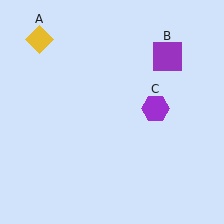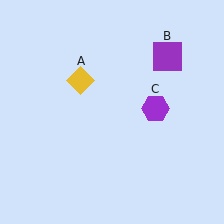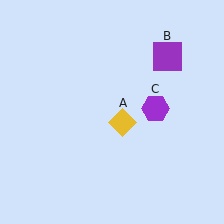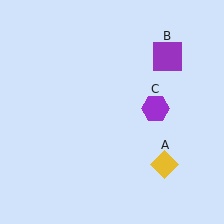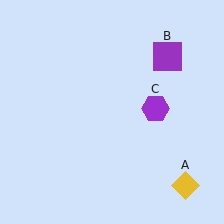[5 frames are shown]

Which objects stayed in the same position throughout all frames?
Purple square (object B) and purple hexagon (object C) remained stationary.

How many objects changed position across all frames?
1 object changed position: yellow diamond (object A).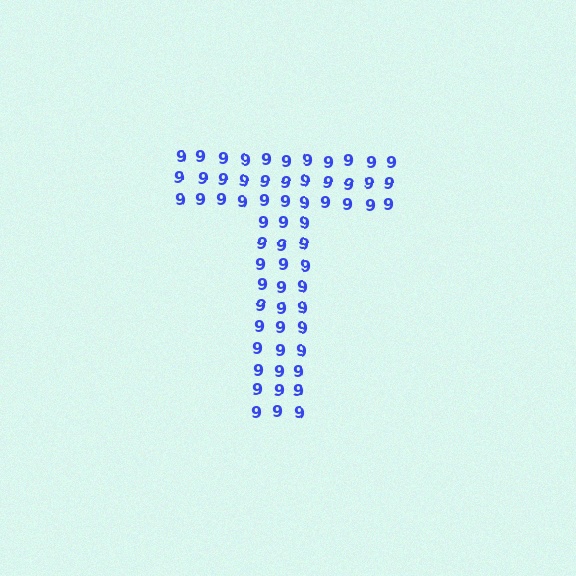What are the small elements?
The small elements are digit 9's.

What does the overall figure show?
The overall figure shows the letter T.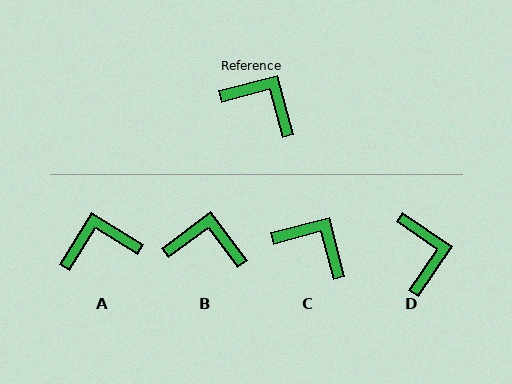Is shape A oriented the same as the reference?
No, it is off by about 43 degrees.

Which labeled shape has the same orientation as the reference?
C.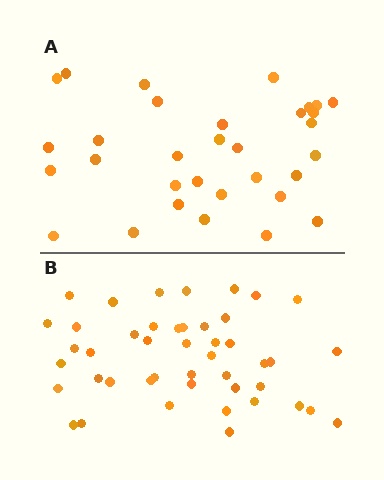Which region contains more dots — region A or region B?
Region B (the bottom region) has more dots.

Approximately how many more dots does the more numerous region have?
Region B has approximately 15 more dots than region A.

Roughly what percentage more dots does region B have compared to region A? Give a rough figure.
About 40% more.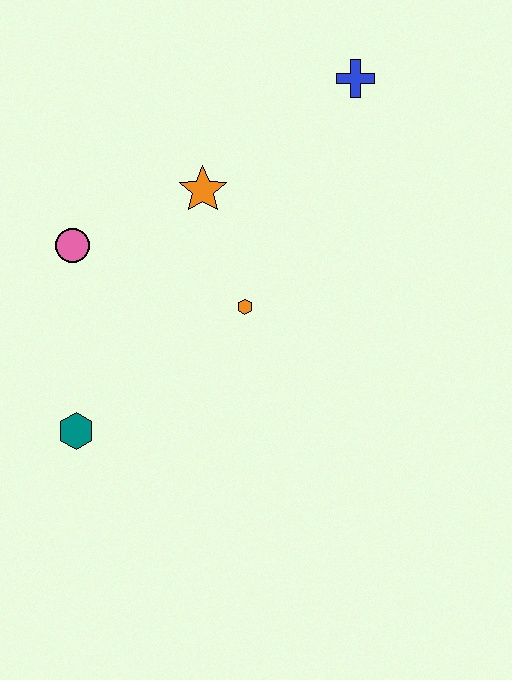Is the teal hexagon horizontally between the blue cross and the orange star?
No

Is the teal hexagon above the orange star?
No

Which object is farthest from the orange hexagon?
The blue cross is farthest from the orange hexagon.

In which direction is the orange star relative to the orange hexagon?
The orange star is above the orange hexagon.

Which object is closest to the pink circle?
The orange star is closest to the pink circle.